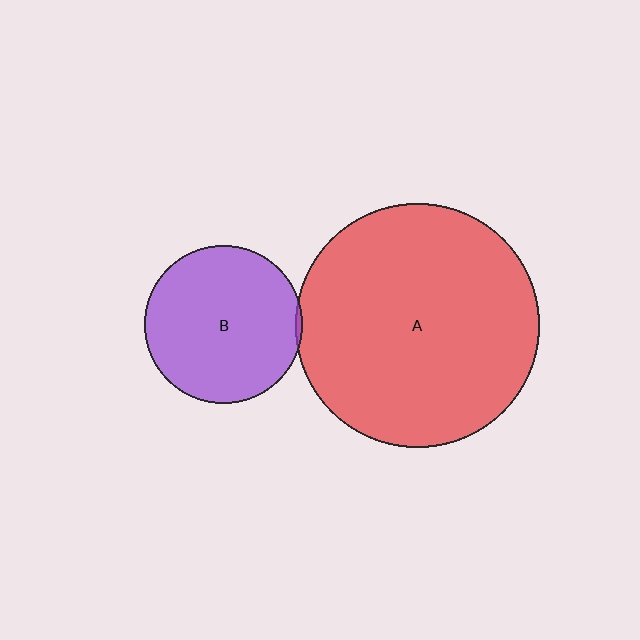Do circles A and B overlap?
Yes.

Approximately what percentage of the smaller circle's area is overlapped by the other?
Approximately 5%.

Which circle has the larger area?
Circle A (red).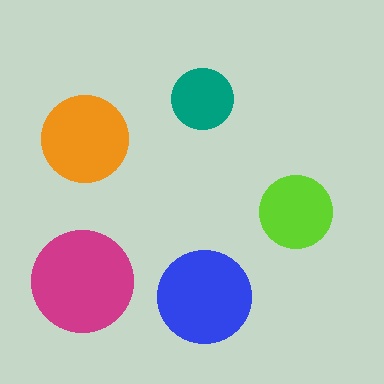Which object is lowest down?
The blue circle is bottommost.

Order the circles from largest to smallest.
the magenta one, the blue one, the orange one, the lime one, the teal one.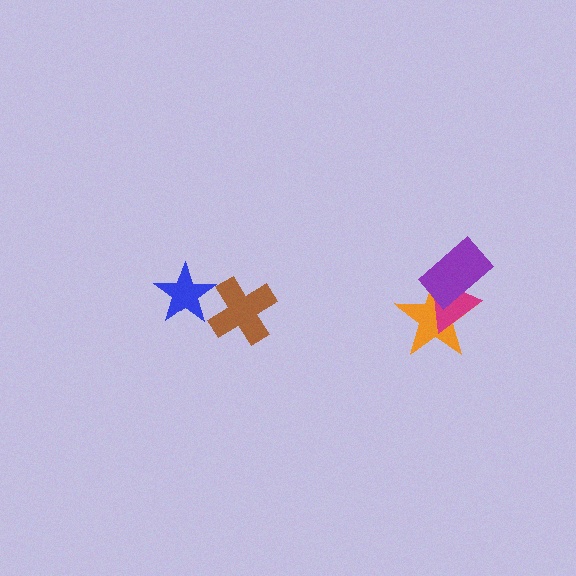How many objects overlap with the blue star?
1 object overlaps with the blue star.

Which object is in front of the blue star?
The brown cross is in front of the blue star.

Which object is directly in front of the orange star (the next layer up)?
The magenta triangle is directly in front of the orange star.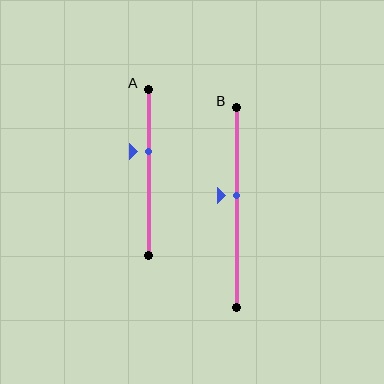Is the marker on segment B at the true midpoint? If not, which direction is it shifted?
No, the marker on segment B is shifted upward by about 6% of the segment length.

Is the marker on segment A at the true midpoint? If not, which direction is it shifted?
No, the marker on segment A is shifted upward by about 13% of the segment length.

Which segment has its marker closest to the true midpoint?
Segment B has its marker closest to the true midpoint.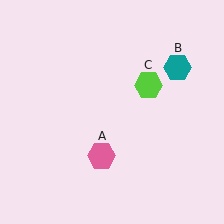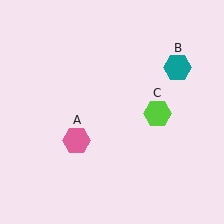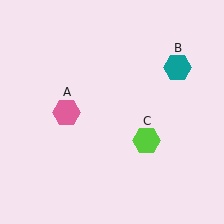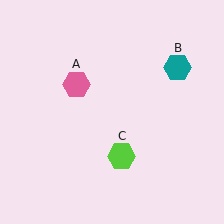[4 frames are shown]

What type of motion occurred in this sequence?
The pink hexagon (object A), lime hexagon (object C) rotated clockwise around the center of the scene.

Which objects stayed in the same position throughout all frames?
Teal hexagon (object B) remained stationary.